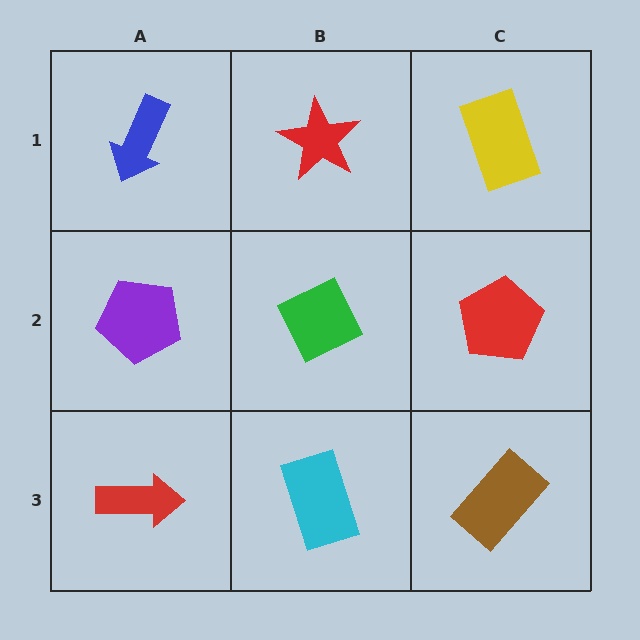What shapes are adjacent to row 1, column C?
A red pentagon (row 2, column C), a red star (row 1, column B).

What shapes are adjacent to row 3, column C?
A red pentagon (row 2, column C), a cyan rectangle (row 3, column B).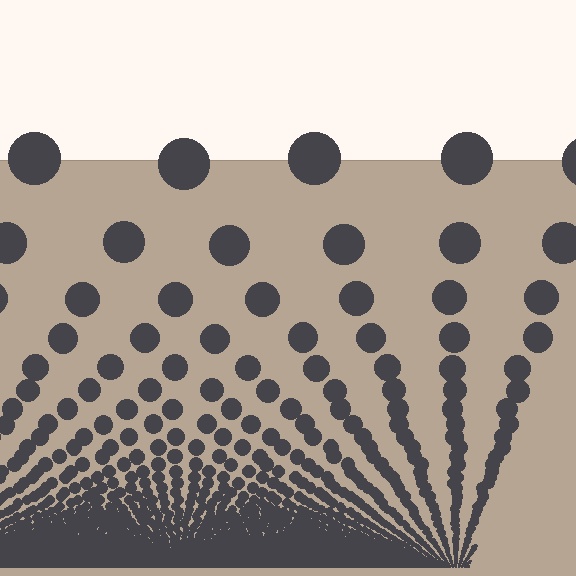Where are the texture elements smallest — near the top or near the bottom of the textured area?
Near the bottom.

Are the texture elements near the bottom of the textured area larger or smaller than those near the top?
Smaller. The gradient is inverted — elements near the bottom are smaller and denser.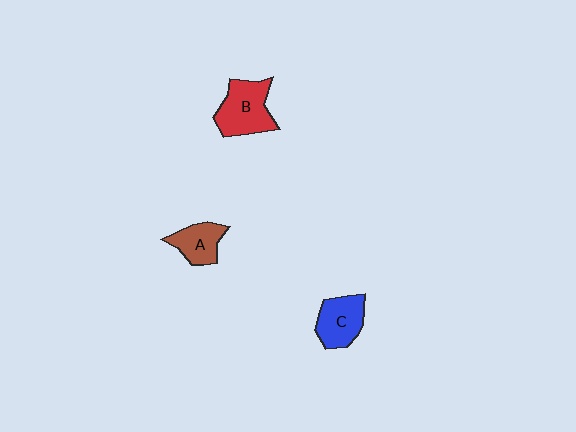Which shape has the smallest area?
Shape A (brown).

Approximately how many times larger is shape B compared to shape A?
Approximately 1.5 times.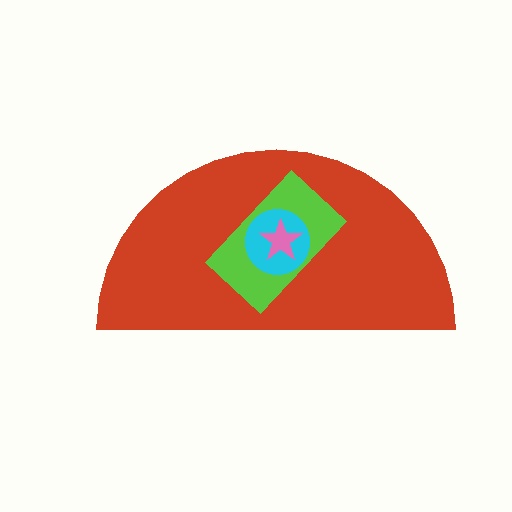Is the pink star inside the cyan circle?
Yes.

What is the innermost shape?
The pink star.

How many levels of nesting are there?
4.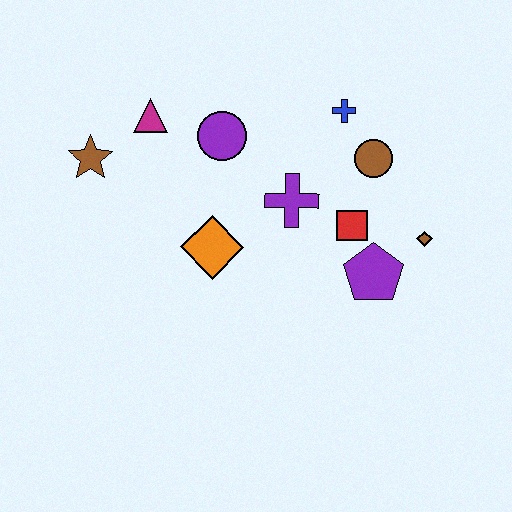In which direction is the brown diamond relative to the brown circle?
The brown diamond is below the brown circle.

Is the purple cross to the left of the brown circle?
Yes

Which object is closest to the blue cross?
The brown circle is closest to the blue cross.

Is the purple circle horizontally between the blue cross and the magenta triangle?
Yes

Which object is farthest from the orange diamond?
The brown diamond is farthest from the orange diamond.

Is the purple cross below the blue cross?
Yes